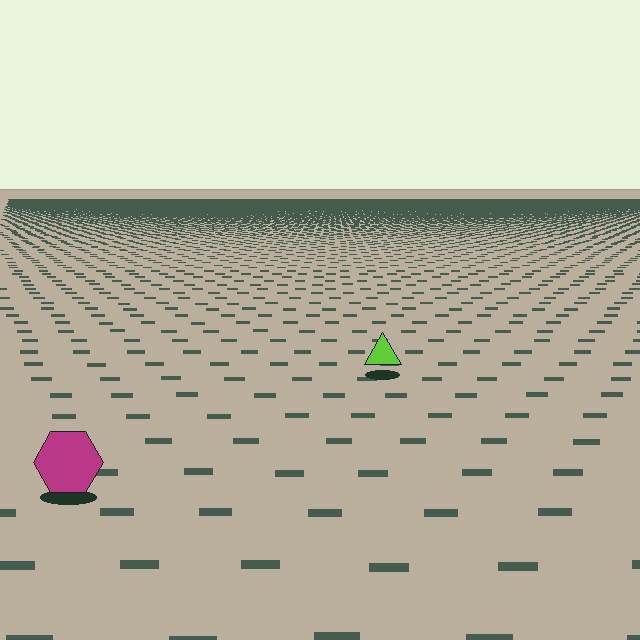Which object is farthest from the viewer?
The lime triangle is farthest from the viewer. It appears smaller and the ground texture around it is denser.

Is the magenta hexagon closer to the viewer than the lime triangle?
Yes. The magenta hexagon is closer — you can tell from the texture gradient: the ground texture is coarser near it.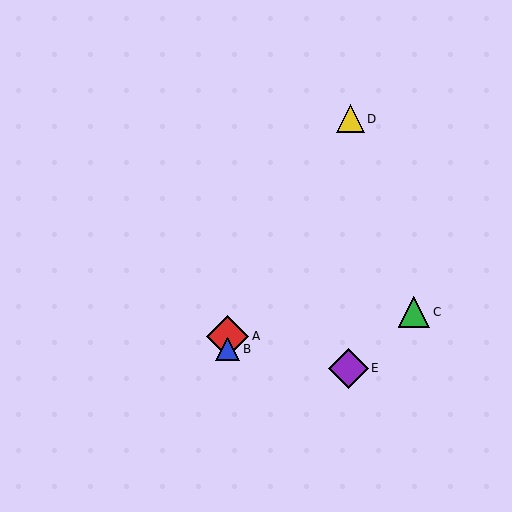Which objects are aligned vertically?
Objects A, B are aligned vertically.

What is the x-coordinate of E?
Object E is at x≈348.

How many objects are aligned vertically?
2 objects (A, B) are aligned vertically.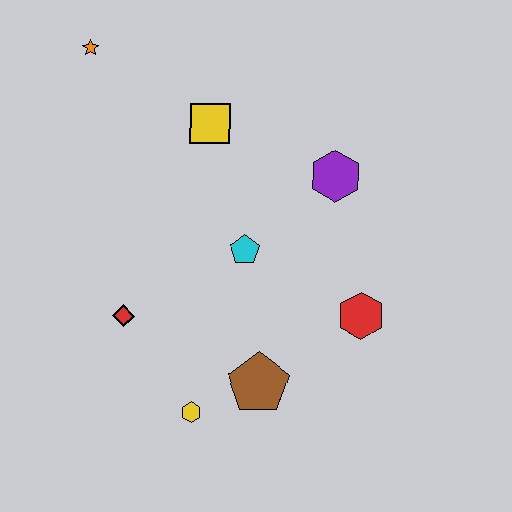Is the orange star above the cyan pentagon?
Yes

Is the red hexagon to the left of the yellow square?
No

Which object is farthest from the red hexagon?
The orange star is farthest from the red hexagon.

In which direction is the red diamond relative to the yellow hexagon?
The red diamond is above the yellow hexagon.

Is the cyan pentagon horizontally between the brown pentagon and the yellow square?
Yes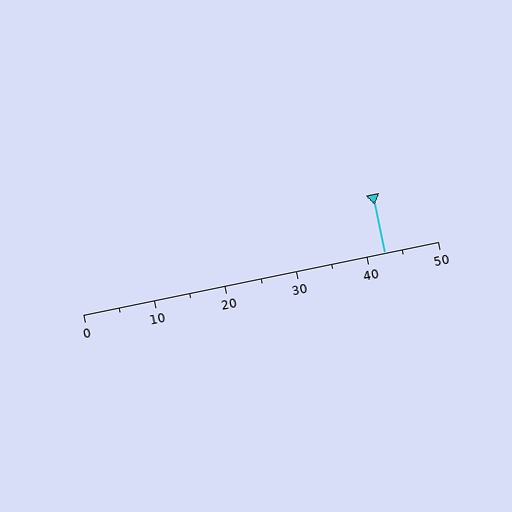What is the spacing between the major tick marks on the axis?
The major ticks are spaced 10 apart.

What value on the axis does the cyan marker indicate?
The marker indicates approximately 42.5.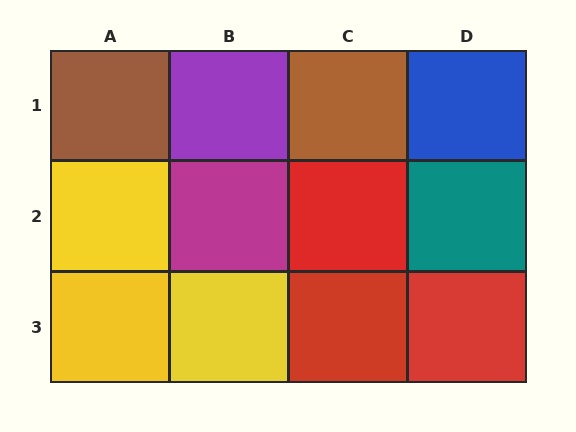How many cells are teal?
1 cell is teal.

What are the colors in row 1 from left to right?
Brown, purple, brown, blue.